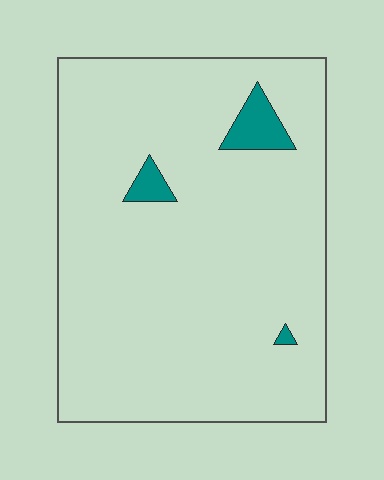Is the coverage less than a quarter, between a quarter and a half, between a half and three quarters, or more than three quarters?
Less than a quarter.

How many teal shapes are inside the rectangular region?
3.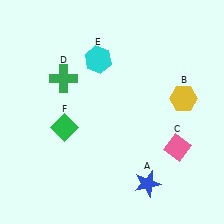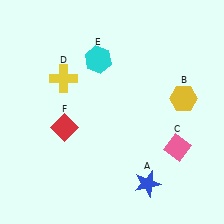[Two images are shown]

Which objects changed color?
D changed from green to yellow. F changed from green to red.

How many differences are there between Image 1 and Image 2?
There are 2 differences between the two images.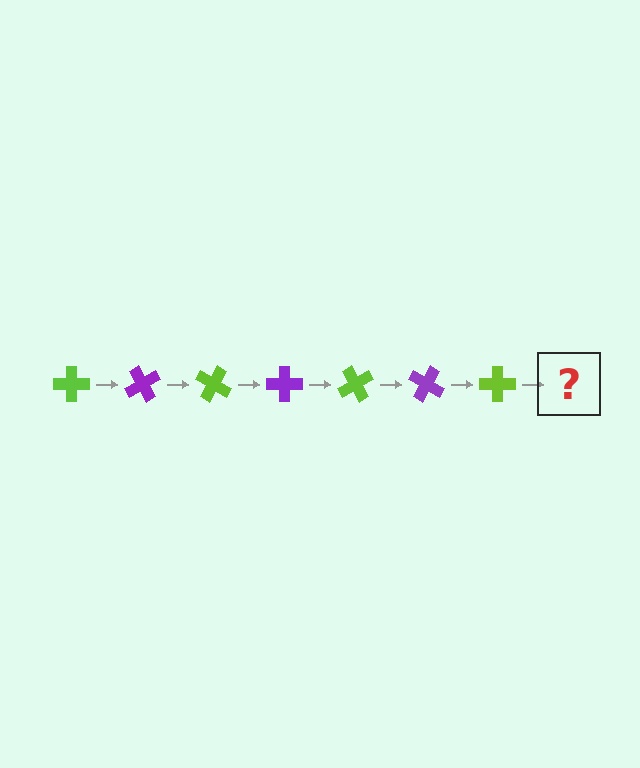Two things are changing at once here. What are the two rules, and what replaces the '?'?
The two rules are that it rotates 60 degrees each step and the color cycles through lime and purple. The '?' should be a purple cross, rotated 420 degrees from the start.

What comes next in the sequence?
The next element should be a purple cross, rotated 420 degrees from the start.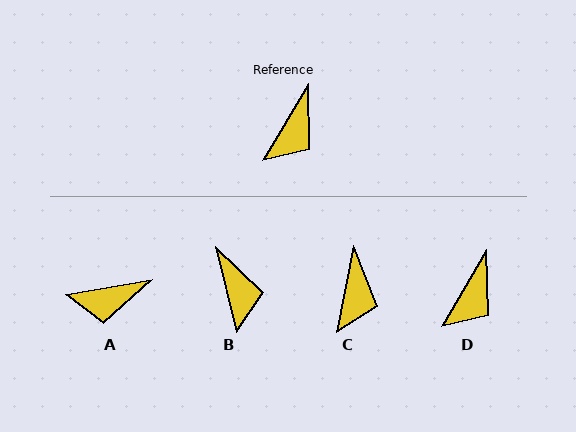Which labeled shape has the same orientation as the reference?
D.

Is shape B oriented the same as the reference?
No, it is off by about 45 degrees.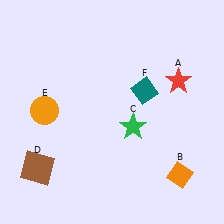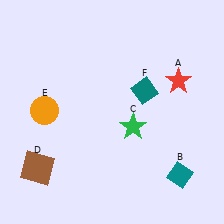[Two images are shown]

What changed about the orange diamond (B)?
In Image 1, B is orange. In Image 2, it changed to teal.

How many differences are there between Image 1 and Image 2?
There is 1 difference between the two images.